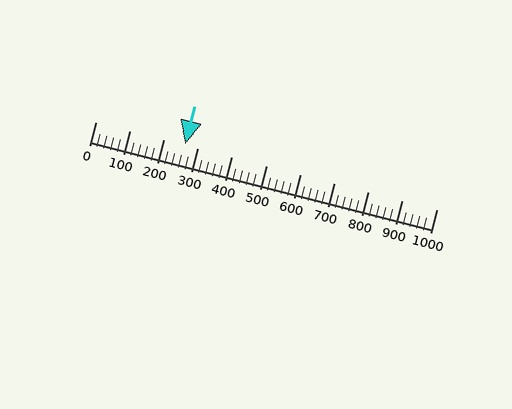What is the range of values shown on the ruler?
The ruler shows values from 0 to 1000.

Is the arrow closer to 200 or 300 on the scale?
The arrow is closer to 300.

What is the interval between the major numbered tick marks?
The major tick marks are spaced 100 units apart.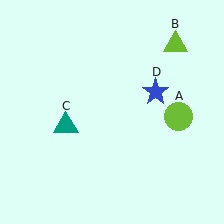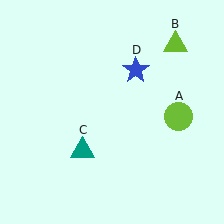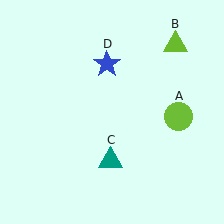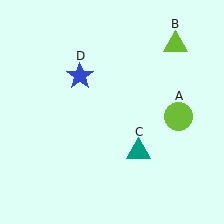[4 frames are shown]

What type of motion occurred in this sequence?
The teal triangle (object C), blue star (object D) rotated counterclockwise around the center of the scene.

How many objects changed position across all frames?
2 objects changed position: teal triangle (object C), blue star (object D).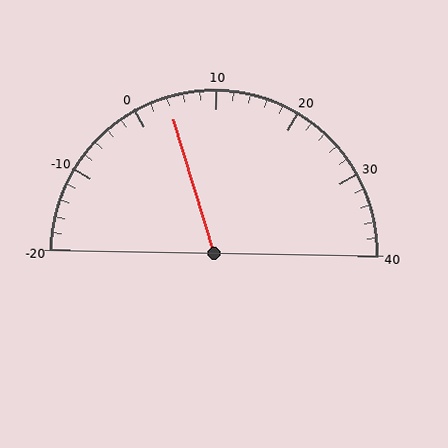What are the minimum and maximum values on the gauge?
The gauge ranges from -20 to 40.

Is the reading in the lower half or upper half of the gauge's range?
The reading is in the lower half of the range (-20 to 40).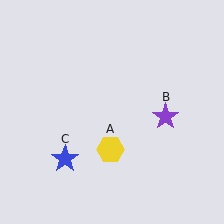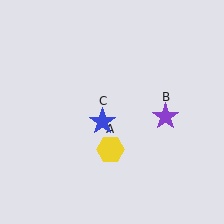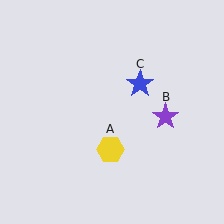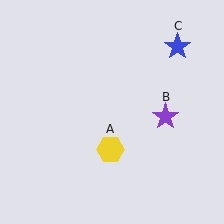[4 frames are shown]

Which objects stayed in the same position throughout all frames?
Yellow hexagon (object A) and purple star (object B) remained stationary.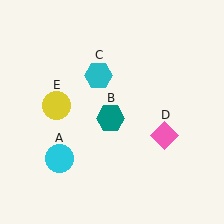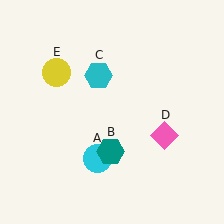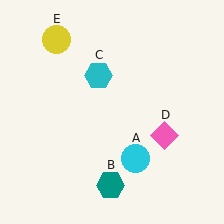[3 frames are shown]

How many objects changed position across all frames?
3 objects changed position: cyan circle (object A), teal hexagon (object B), yellow circle (object E).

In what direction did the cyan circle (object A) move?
The cyan circle (object A) moved right.